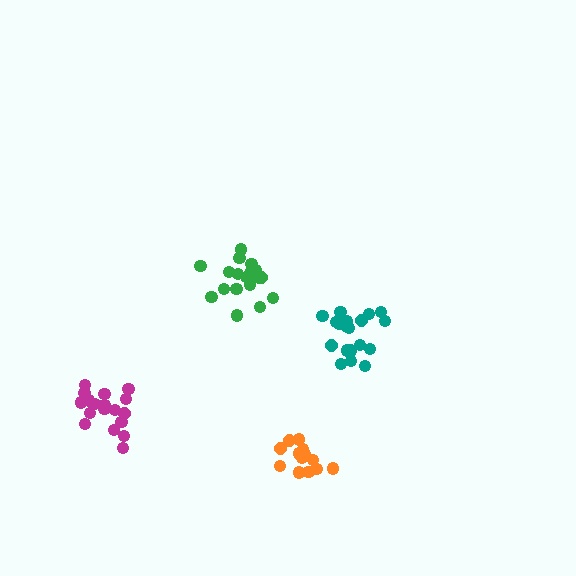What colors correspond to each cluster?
The clusters are colored: green, magenta, teal, orange.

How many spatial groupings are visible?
There are 4 spatial groupings.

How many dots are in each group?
Group 1: 19 dots, Group 2: 18 dots, Group 3: 20 dots, Group 4: 14 dots (71 total).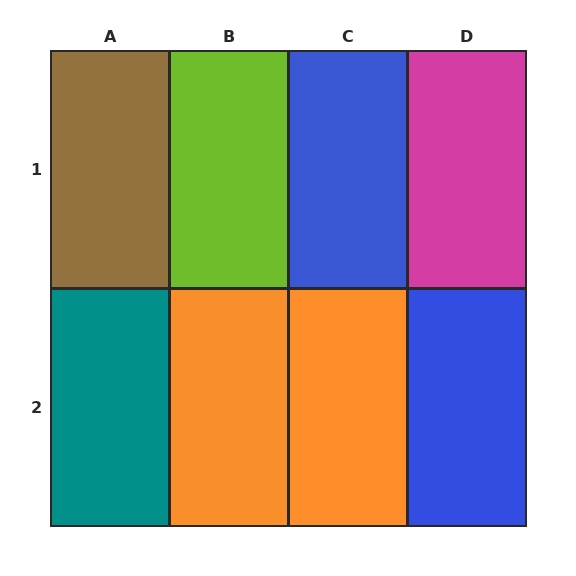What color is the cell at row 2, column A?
Teal.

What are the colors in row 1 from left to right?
Brown, lime, blue, magenta.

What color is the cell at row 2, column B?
Orange.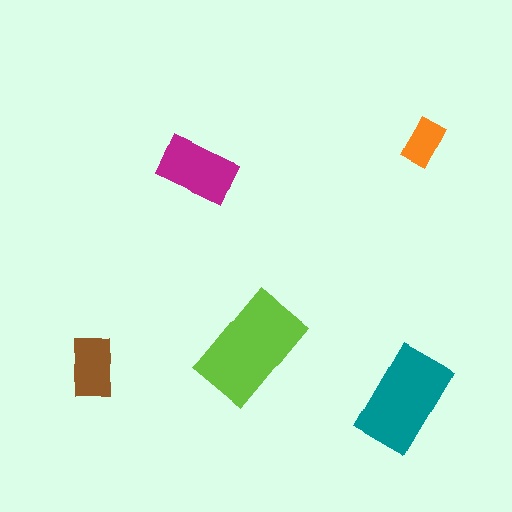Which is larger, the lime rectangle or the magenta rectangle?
The lime one.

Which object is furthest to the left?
The brown rectangle is leftmost.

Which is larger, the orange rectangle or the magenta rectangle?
The magenta one.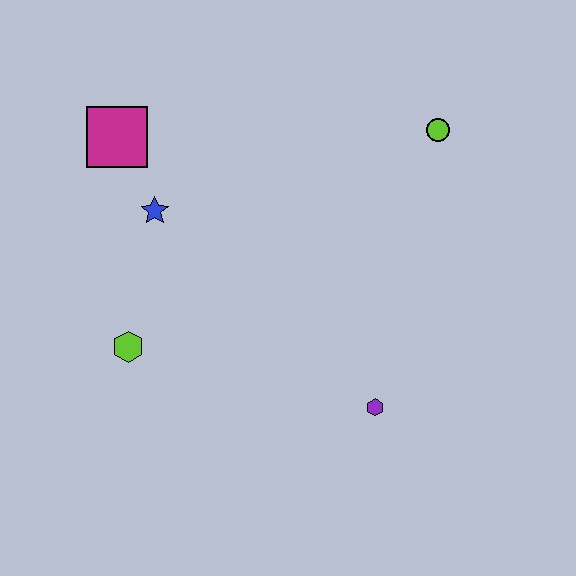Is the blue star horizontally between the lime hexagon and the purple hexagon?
Yes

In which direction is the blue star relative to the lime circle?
The blue star is to the left of the lime circle.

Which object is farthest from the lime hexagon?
The lime circle is farthest from the lime hexagon.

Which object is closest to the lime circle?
The purple hexagon is closest to the lime circle.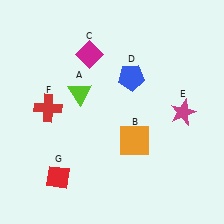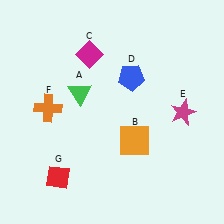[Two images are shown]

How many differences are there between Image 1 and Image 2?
There are 2 differences between the two images.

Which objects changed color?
A changed from lime to green. F changed from red to orange.